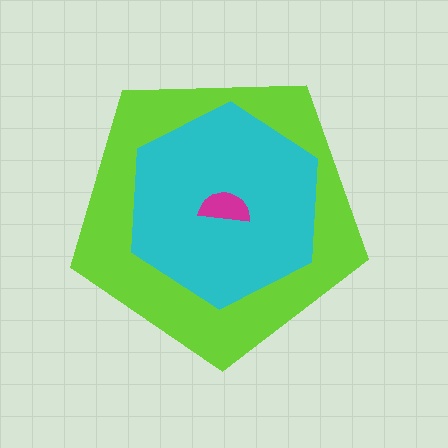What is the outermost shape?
The lime pentagon.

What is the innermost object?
The magenta semicircle.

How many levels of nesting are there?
3.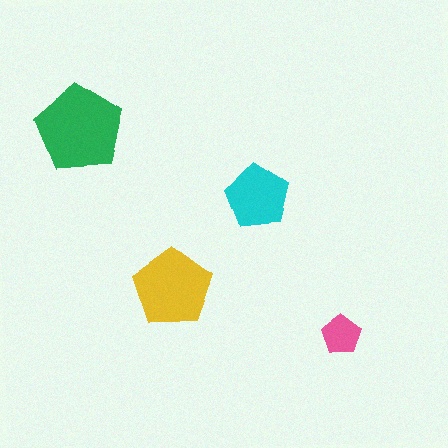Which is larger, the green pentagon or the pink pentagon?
The green one.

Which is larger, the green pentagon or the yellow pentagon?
The green one.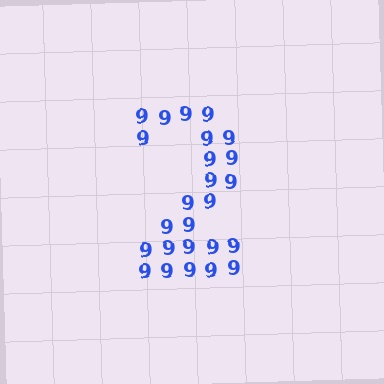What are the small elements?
The small elements are digit 9's.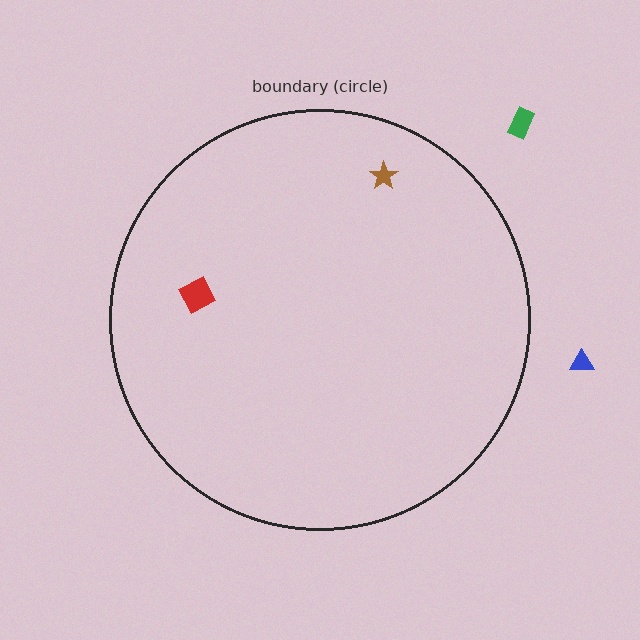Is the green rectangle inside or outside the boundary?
Outside.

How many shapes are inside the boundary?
2 inside, 2 outside.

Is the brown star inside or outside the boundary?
Inside.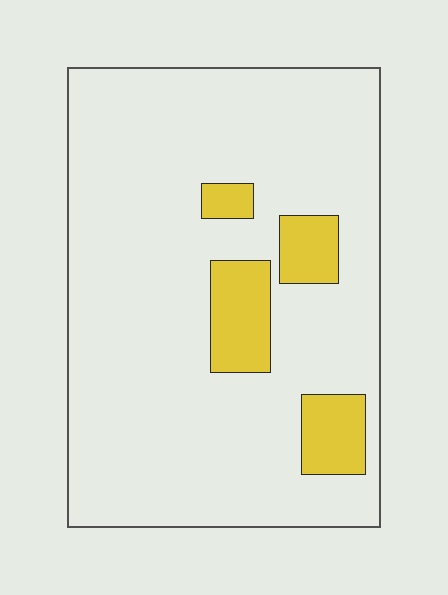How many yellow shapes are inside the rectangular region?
4.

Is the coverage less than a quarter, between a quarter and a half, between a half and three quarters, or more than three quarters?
Less than a quarter.